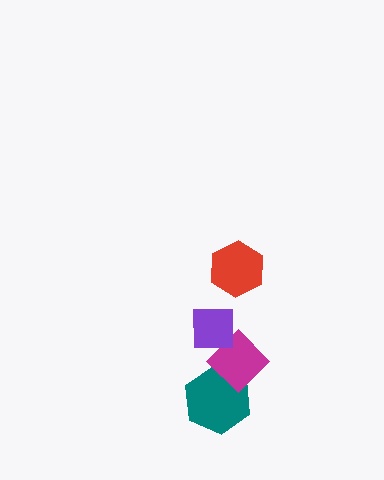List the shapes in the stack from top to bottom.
From top to bottom: the red hexagon, the purple square, the magenta diamond, the teal hexagon.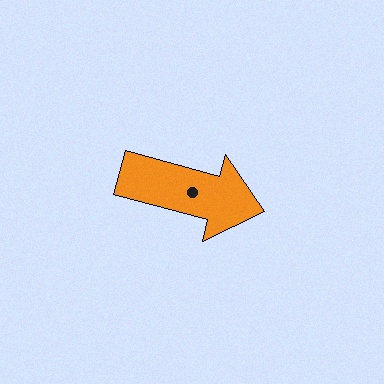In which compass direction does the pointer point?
East.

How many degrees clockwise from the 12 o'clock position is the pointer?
Approximately 105 degrees.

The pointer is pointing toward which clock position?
Roughly 4 o'clock.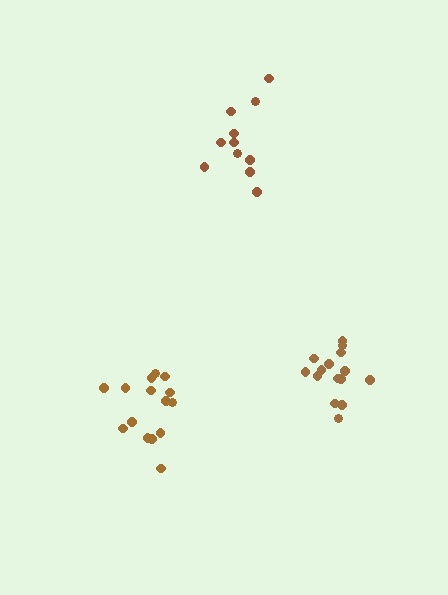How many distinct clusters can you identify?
There are 3 distinct clusters.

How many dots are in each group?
Group 1: 11 dots, Group 2: 15 dots, Group 3: 15 dots (41 total).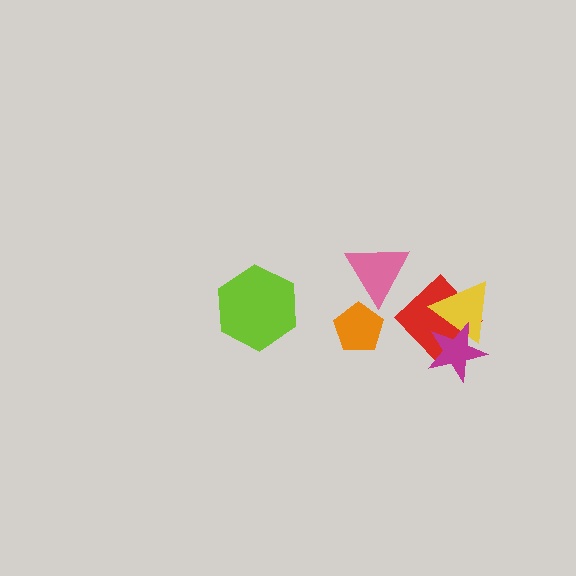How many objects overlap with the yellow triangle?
2 objects overlap with the yellow triangle.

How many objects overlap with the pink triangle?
0 objects overlap with the pink triangle.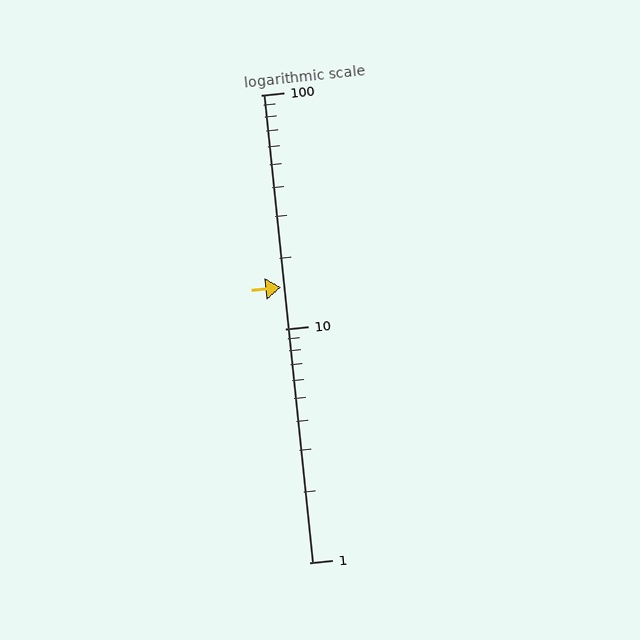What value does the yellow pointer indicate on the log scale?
The pointer indicates approximately 15.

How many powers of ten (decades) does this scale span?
The scale spans 2 decades, from 1 to 100.